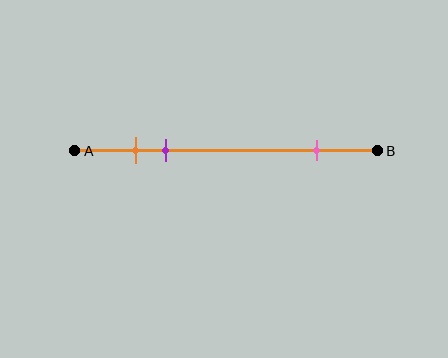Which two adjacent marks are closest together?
The orange and purple marks are the closest adjacent pair.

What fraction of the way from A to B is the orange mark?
The orange mark is approximately 20% (0.2) of the way from A to B.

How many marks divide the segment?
There are 3 marks dividing the segment.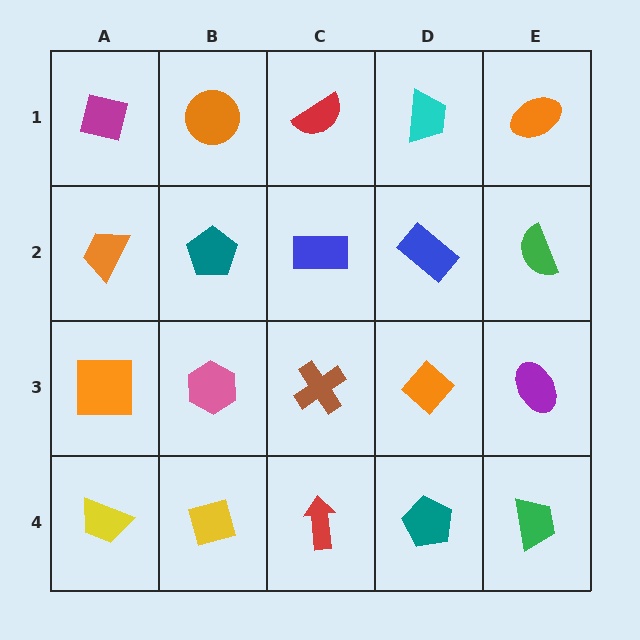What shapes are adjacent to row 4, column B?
A pink hexagon (row 3, column B), a yellow trapezoid (row 4, column A), a red arrow (row 4, column C).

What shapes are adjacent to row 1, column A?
An orange trapezoid (row 2, column A), an orange circle (row 1, column B).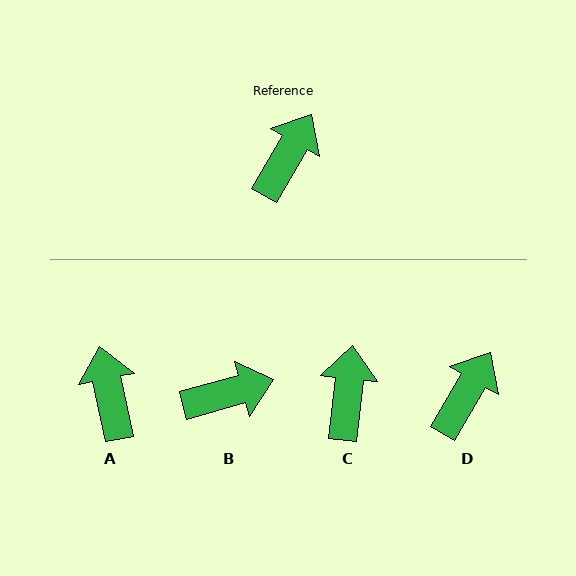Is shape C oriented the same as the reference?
No, it is off by about 24 degrees.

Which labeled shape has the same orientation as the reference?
D.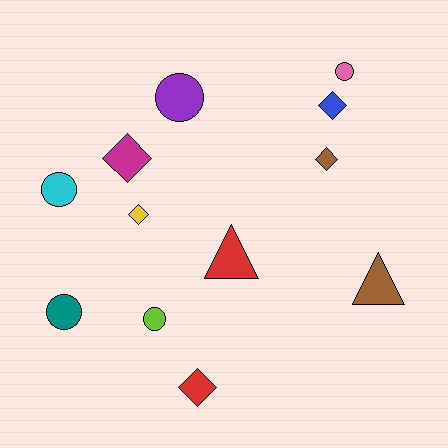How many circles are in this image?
There are 5 circles.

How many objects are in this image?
There are 12 objects.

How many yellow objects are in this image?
There is 1 yellow object.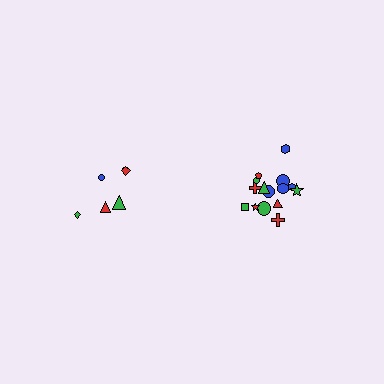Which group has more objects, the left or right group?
The right group.